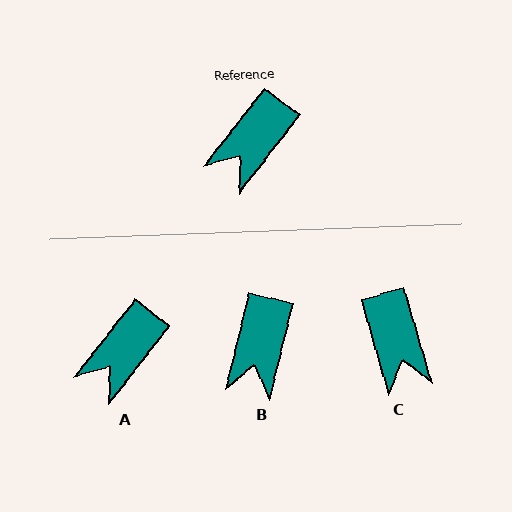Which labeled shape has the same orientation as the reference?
A.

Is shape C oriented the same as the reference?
No, it is off by about 54 degrees.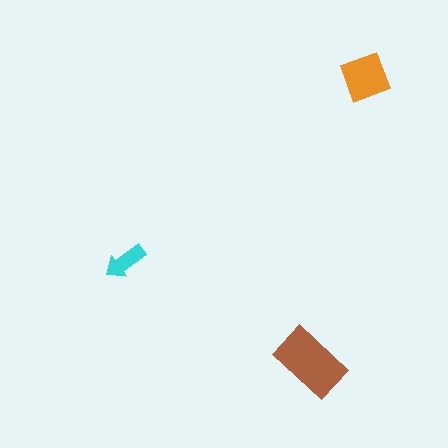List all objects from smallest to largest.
The cyan arrow, the orange square, the brown rectangle.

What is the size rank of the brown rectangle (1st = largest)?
1st.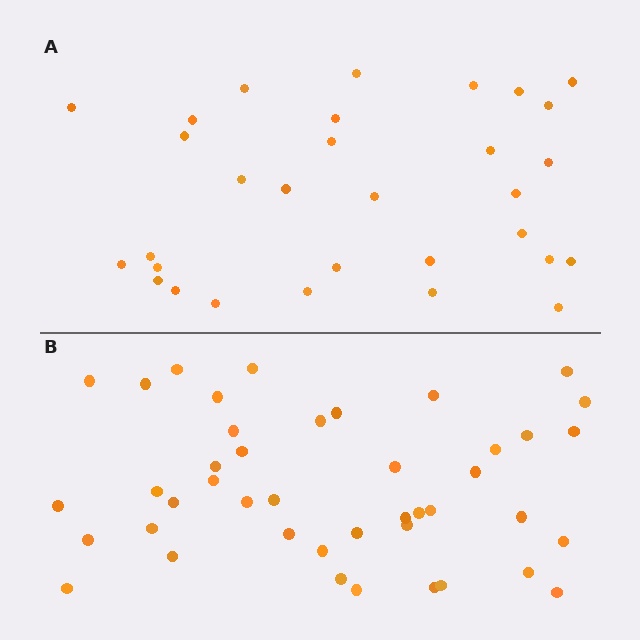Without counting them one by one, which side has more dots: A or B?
Region B (the bottom region) has more dots.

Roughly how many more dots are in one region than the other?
Region B has roughly 12 or so more dots than region A.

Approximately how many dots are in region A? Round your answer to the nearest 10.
About 30 dots. (The exact count is 31, which rounds to 30.)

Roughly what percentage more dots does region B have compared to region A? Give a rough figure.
About 40% more.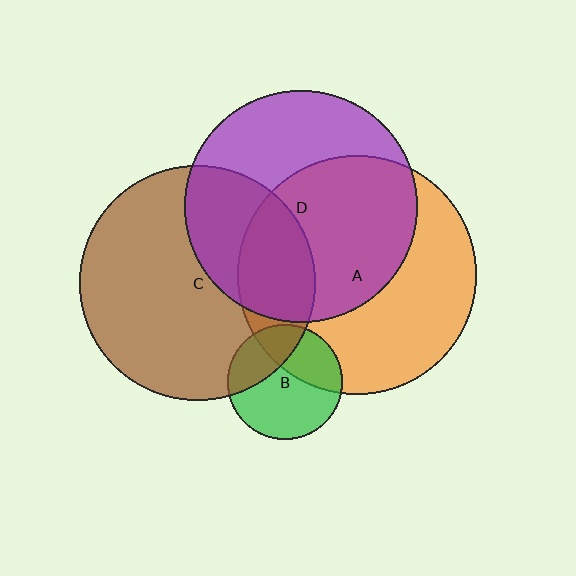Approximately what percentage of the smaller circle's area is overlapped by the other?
Approximately 35%.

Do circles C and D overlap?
Yes.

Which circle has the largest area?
Circle A (orange).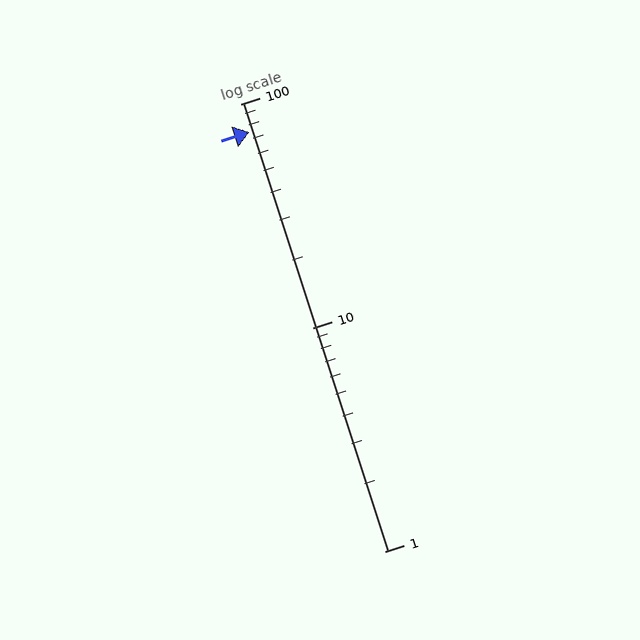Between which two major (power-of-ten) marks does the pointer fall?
The pointer is between 10 and 100.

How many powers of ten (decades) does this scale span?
The scale spans 2 decades, from 1 to 100.